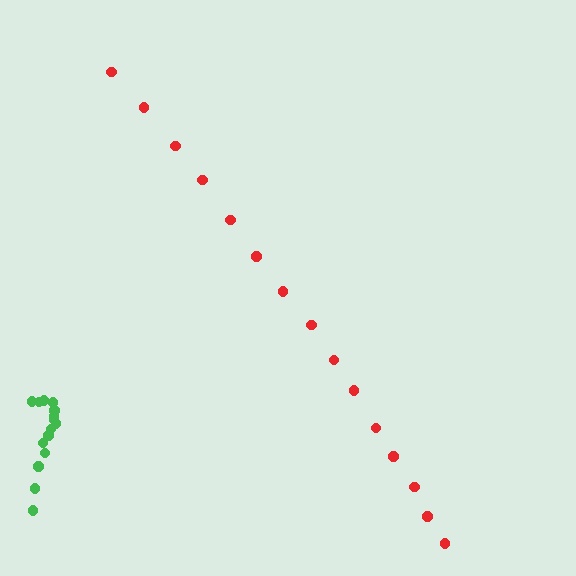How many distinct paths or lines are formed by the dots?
There are 2 distinct paths.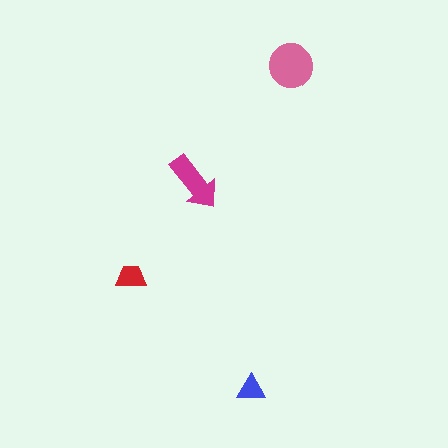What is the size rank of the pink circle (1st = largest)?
1st.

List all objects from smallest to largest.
The blue triangle, the red trapezoid, the magenta arrow, the pink circle.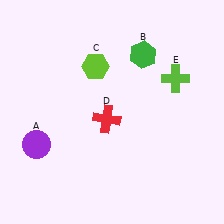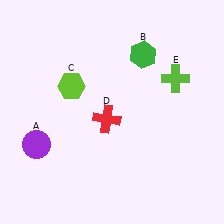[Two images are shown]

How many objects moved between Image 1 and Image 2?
1 object moved between the two images.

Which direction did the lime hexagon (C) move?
The lime hexagon (C) moved left.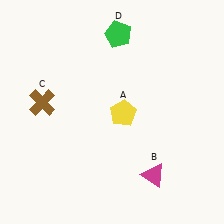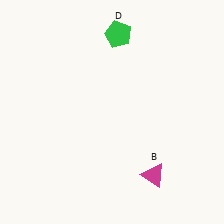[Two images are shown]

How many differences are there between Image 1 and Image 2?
There are 2 differences between the two images.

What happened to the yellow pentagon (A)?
The yellow pentagon (A) was removed in Image 2. It was in the bottom-right area of Image 1.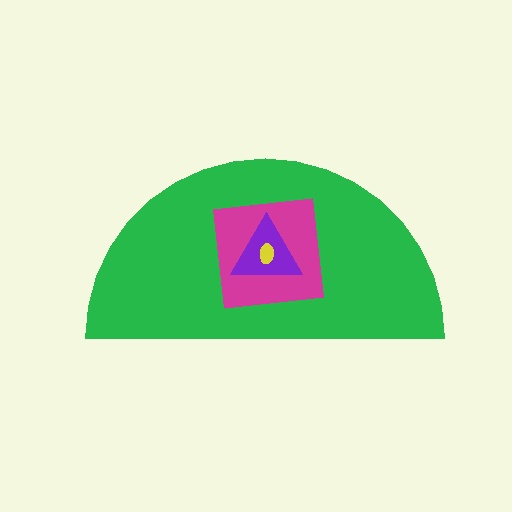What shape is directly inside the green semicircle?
The magenta square.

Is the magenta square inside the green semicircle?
Yes.